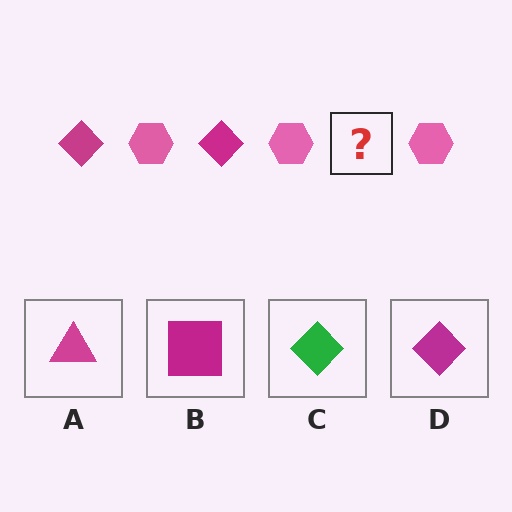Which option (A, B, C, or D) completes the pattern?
D.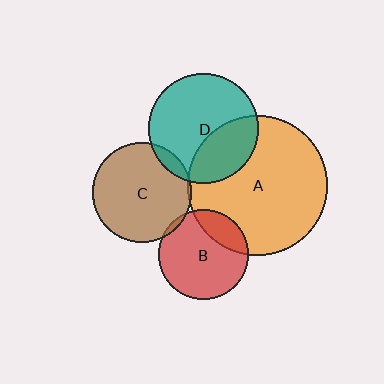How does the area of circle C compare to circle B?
Approximately 1.2 times.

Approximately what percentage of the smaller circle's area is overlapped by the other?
Approximately 5%.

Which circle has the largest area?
Circle A (orange).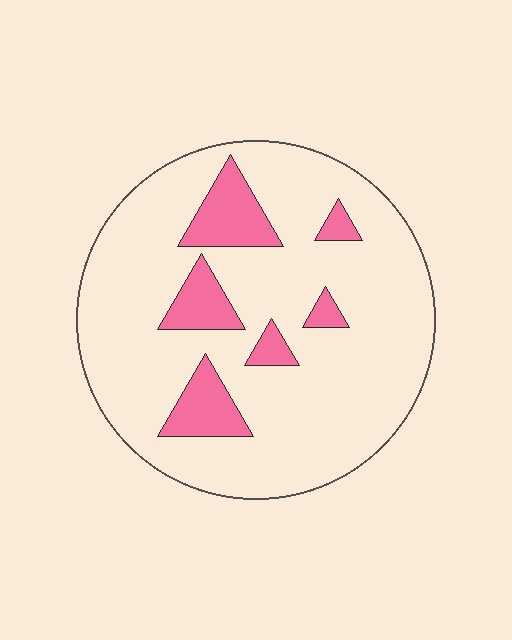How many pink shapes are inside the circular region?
6.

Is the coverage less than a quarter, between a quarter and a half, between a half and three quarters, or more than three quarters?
Less than a quarter.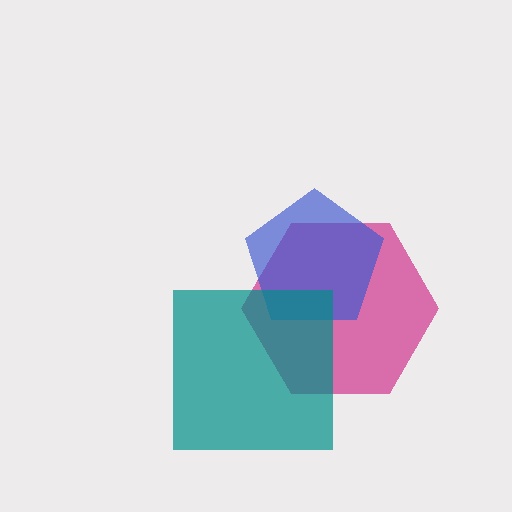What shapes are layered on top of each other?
The layered shapes are: a magenta hexagon, a blue pentagon, a teal square.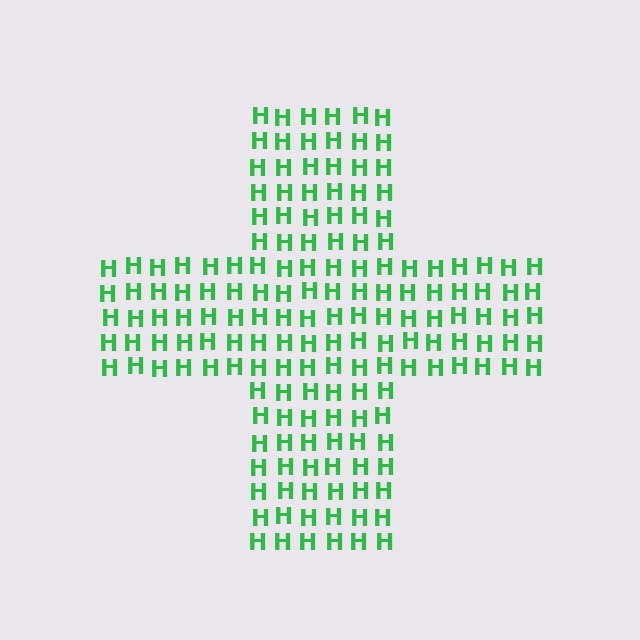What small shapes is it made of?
It is made of small letter H's.